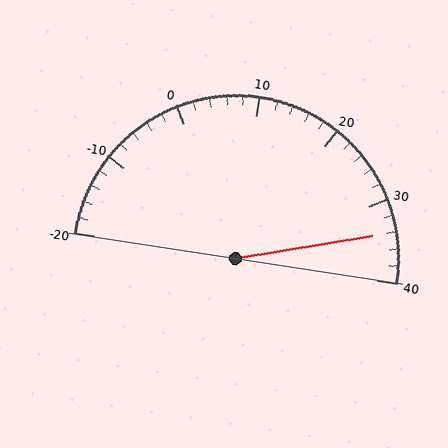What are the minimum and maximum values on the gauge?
The gauge ranges from -20 to 40.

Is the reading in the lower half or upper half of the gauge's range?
The reading is in the upper half of the range (-20 to 40).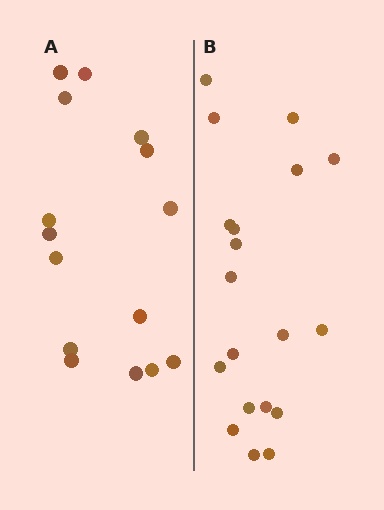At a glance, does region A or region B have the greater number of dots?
Region B (the right region) has more dots.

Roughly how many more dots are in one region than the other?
Region B has about 4 more dots than region A.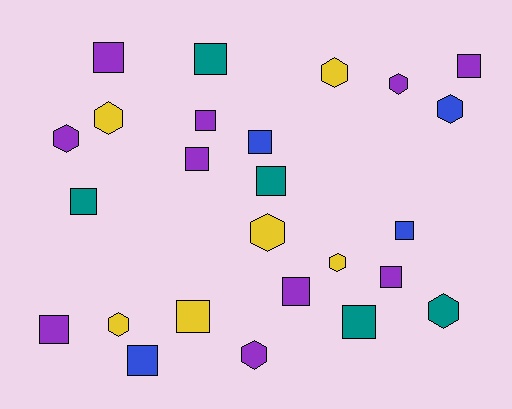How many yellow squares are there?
There is 1 yellow square.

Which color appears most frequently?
Purple, with 10 objects.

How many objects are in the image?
There are 25 objects.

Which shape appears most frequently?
Square, with 15 objects.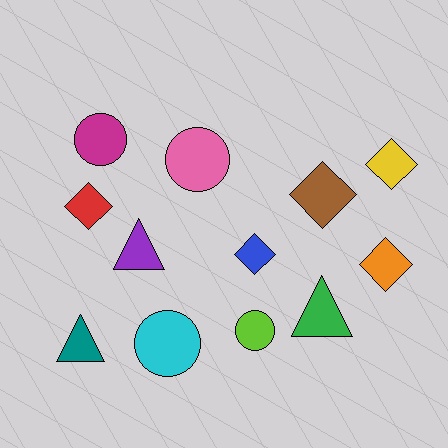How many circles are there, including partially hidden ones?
There are 4 circles.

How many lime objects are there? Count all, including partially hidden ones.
There is 1 lime object.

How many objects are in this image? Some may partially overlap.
There are 12 objects.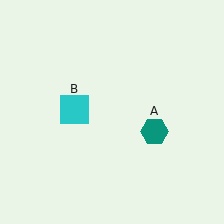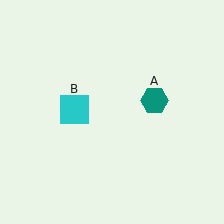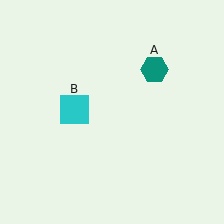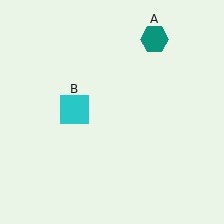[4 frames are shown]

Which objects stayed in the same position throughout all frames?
Cyan square (object B) remained stationary.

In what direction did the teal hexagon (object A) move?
The teal hexagon (object A) moved up.